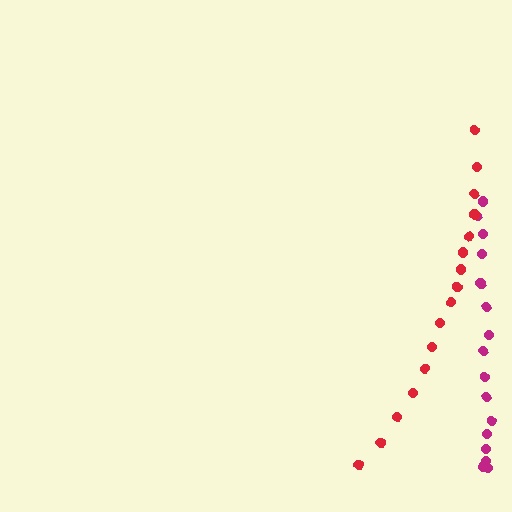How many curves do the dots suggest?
There are 2 distinct paths.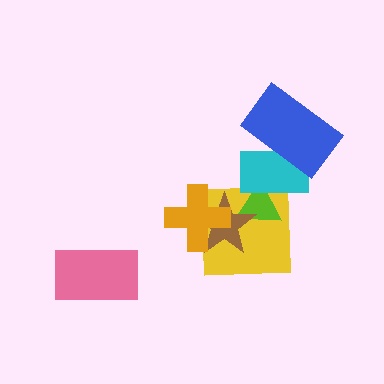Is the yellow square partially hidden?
Yes, it is partially covered by another shape.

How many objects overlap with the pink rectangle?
0 objects overlap with the pink rectangle.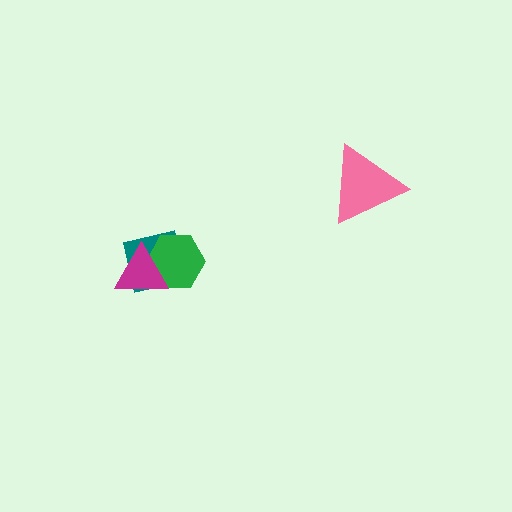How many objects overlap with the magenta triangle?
2 objects overlap with the magenta triangle.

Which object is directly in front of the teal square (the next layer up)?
The green hexagon is directly in front of the teal square.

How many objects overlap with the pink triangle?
0 objects overlap with the pink triangle.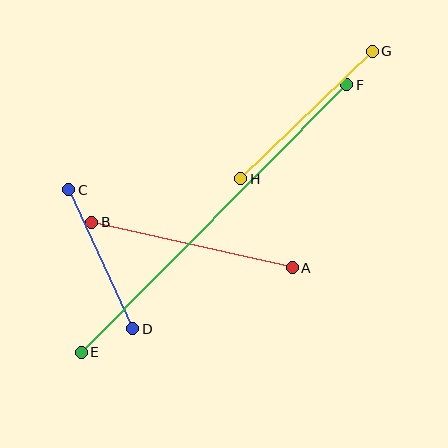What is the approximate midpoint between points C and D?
The midpoint is at approximately (101, 259) pixels.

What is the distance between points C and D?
The distance is approximately 153 pixels.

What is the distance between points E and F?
The distance is approximately 377 pixels.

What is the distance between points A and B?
The distance is approximately 205 pixels.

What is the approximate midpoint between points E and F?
The midpoint is at approximately (214, 218) pixels.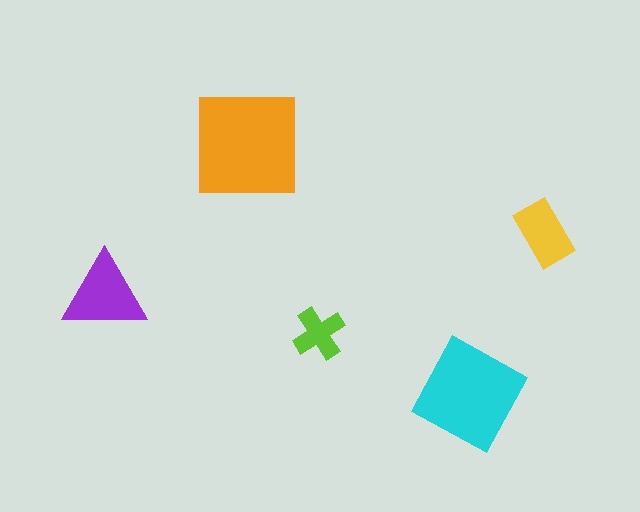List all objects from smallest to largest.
The lime cross, the yellow rectangle, the purple triangle, the cyan diamond, the orange square.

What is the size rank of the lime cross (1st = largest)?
5th.